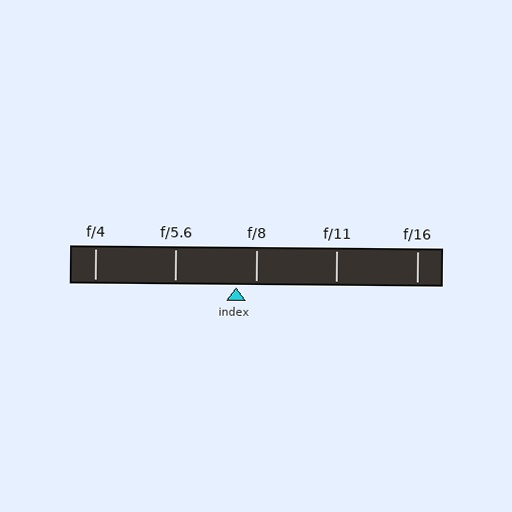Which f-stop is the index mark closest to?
The index mark is closest to f/8.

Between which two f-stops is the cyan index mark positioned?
The index mark is between f/5.6 and f/8.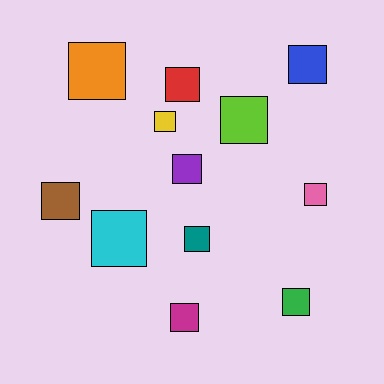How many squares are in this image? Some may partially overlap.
There are 12 squares.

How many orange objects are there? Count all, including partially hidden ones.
There is 1 orange object.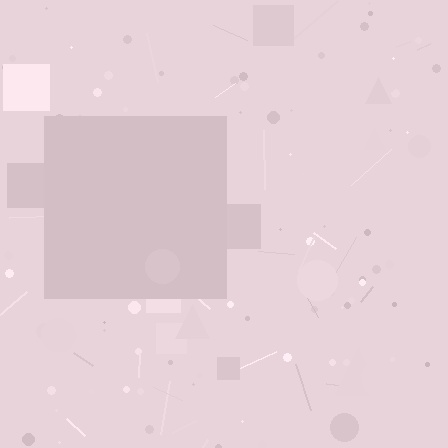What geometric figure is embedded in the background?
A square is embedded in the background.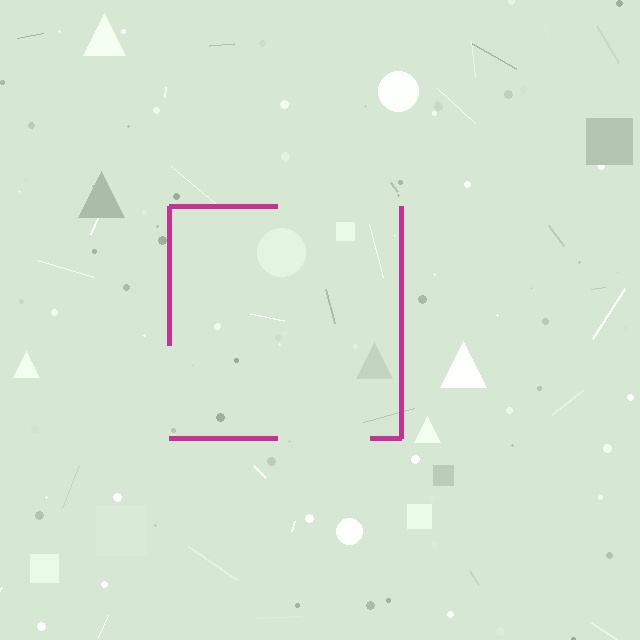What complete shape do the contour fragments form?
The contour fragments form a square.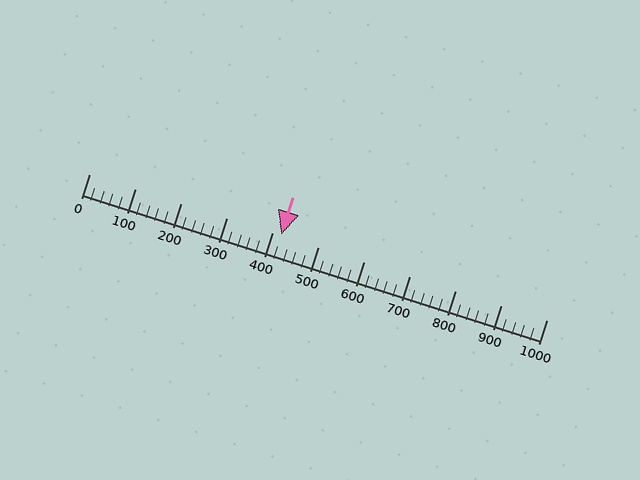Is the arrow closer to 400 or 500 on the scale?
The arrow is closer to 400.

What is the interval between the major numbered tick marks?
The major tick marks are spaced 100 units apart.